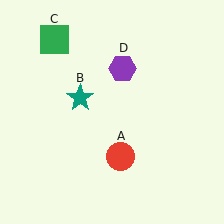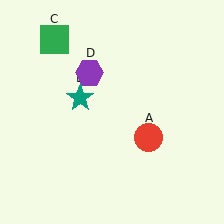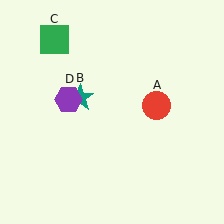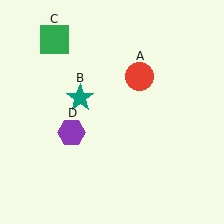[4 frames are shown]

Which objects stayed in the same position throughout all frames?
Teal star (object B) and green square (object C) remained stationary.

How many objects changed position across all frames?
2 objects changed position: red circle (object A), purple hexagon (object D).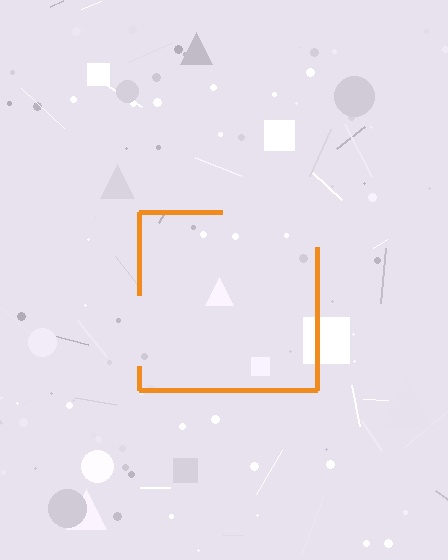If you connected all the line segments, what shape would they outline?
They would outline a square.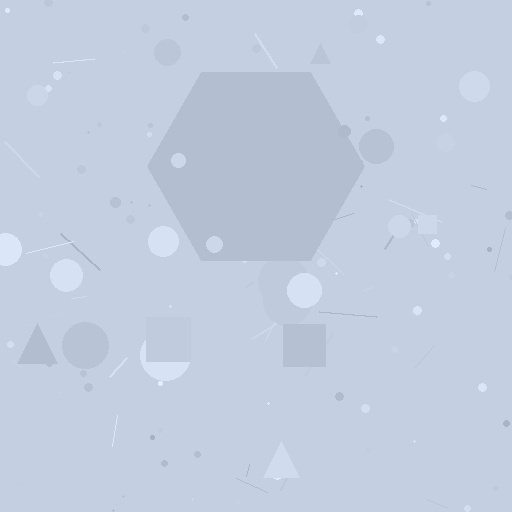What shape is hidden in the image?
A hexagon is hidden in the image.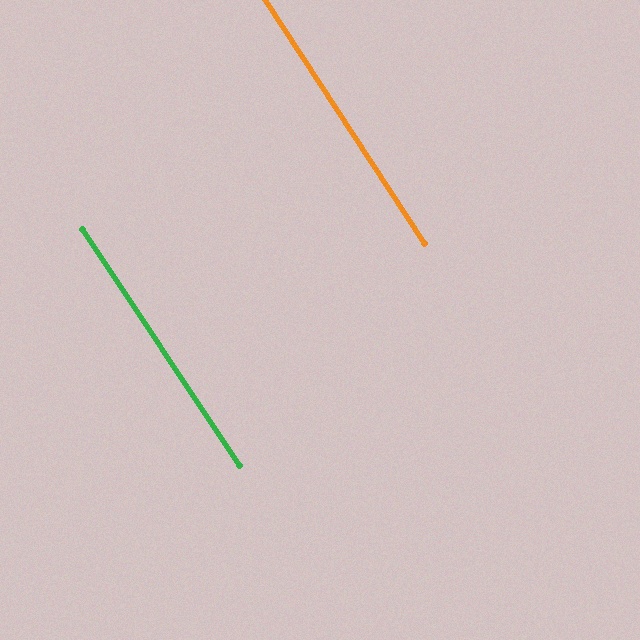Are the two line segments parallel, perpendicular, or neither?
Parallel — their directions differ by only 0.4°.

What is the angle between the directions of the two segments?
Approximately 0 degrees.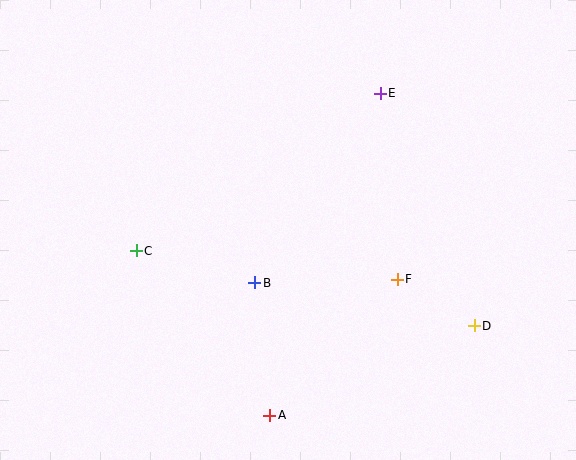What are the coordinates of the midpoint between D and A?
The midpoint between D and A is at (372, 371).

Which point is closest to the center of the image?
Point B at (255, 283) is closest to the center.